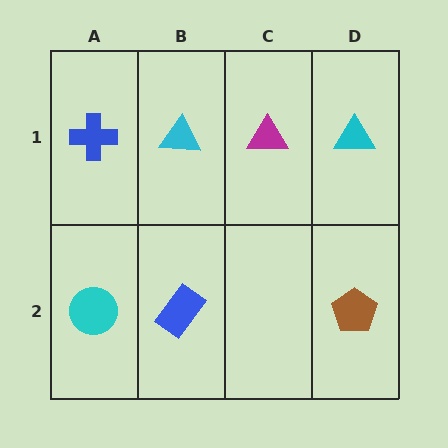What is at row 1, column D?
A cyan triangle.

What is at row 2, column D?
A brown pentagon.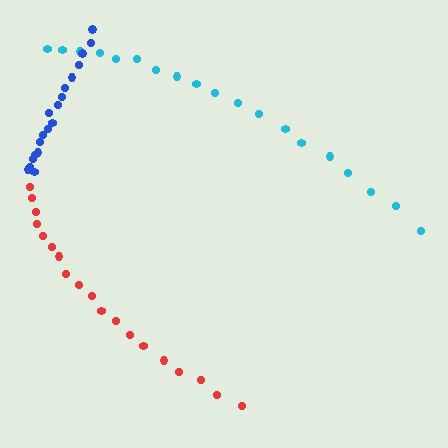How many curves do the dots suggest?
There are 3 distinct paths.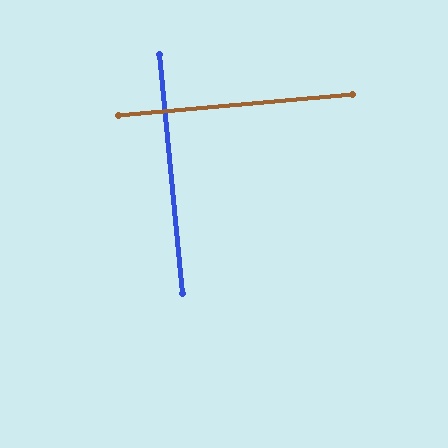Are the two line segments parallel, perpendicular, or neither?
Perpendicular — they meet at approximately 90°.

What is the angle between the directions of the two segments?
Approximately 90 degrees.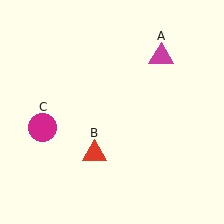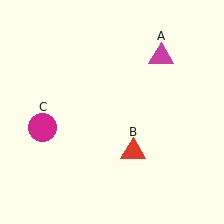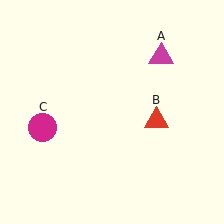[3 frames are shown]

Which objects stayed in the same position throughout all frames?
Magenta triangle (object A) and magenta circle (object C) remained stationary.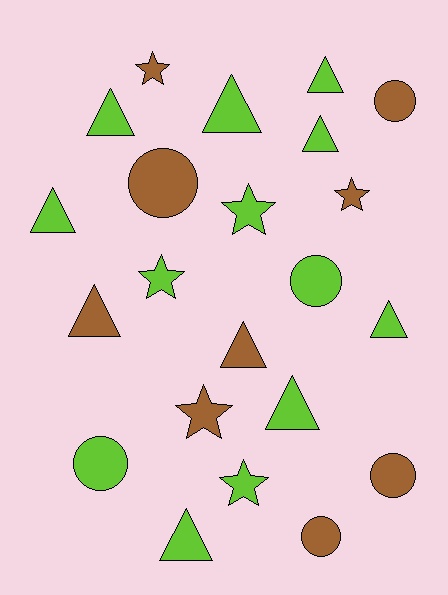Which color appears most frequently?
Lime, with 13 objects.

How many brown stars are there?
There are 3 brown stars.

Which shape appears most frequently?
Triangle, with 10 objects.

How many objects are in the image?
There are 22 objects.